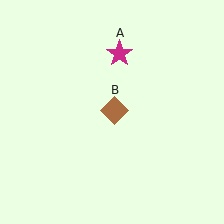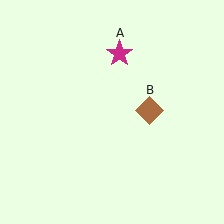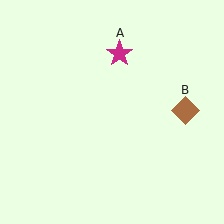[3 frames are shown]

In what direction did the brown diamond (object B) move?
The brown diamond (object B) moved right.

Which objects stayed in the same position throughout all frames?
Magenta star (object A) remained stationary.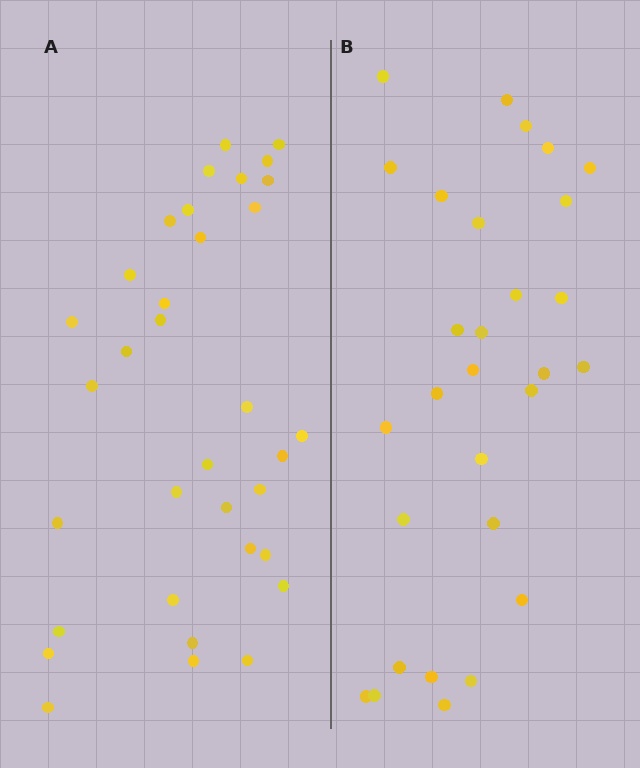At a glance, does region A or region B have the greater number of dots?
Region A (the left region) has more dots.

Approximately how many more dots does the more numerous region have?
Region A has about 5 more dots than region B.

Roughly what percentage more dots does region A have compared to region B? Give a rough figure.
About 15% more.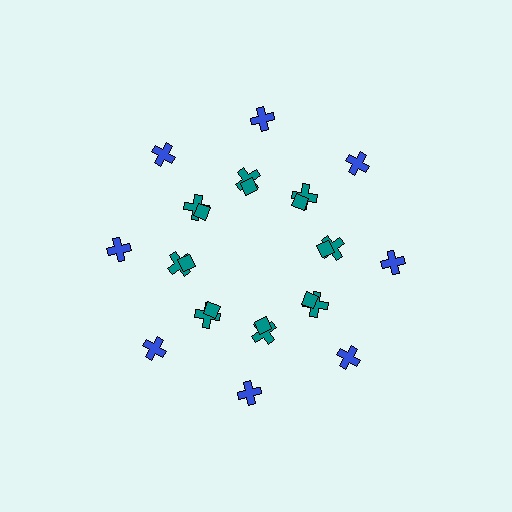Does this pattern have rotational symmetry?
Yes, this pattern has 8-fold rotational symmetry. It looks the same after rotating 45 degrees around the center.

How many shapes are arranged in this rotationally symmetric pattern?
There are 24 shapes, arranged in 8 groups of 3.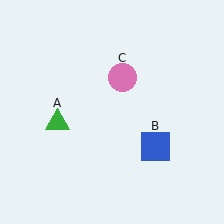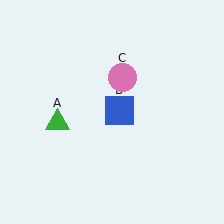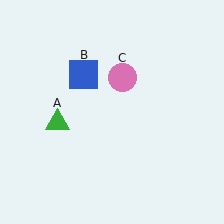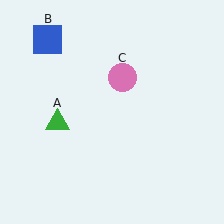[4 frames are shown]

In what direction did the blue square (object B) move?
The blue square (object B) moved up and to the left.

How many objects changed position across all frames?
1 object changed position: blue square (object B).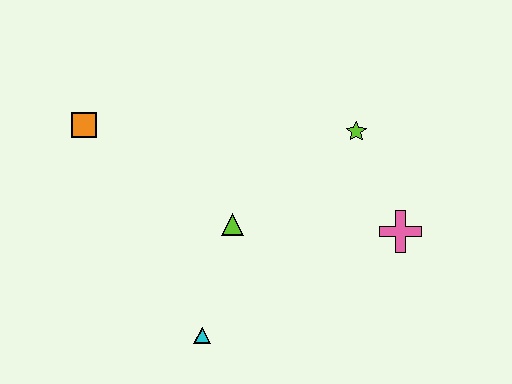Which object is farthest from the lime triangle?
The orange square is farthest from the lime triangle.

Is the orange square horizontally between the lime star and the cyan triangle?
No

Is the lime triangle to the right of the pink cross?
No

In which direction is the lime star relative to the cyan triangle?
The lime star is above the cyan triangle.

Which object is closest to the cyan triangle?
The lime triangle is closest to the cyan triangle.